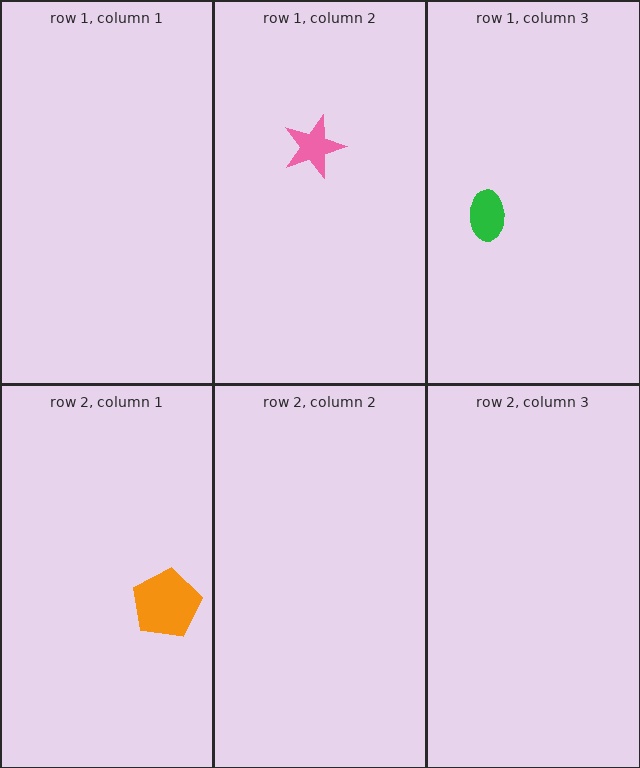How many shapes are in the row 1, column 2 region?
1.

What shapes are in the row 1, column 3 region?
The green ellipse.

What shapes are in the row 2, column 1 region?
The orange pentagon.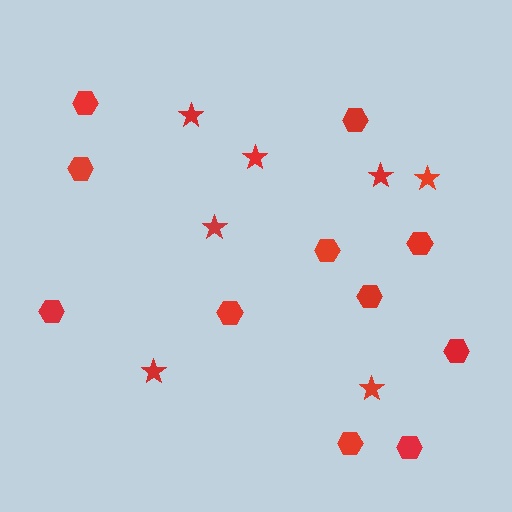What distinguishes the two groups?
There are 2 groups: one group of hexagons (11) and one group of stars (7).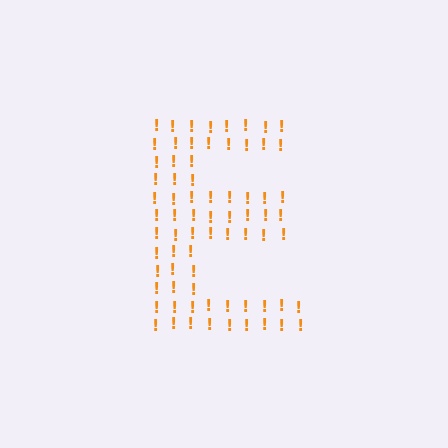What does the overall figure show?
The overall figure shows the letter E.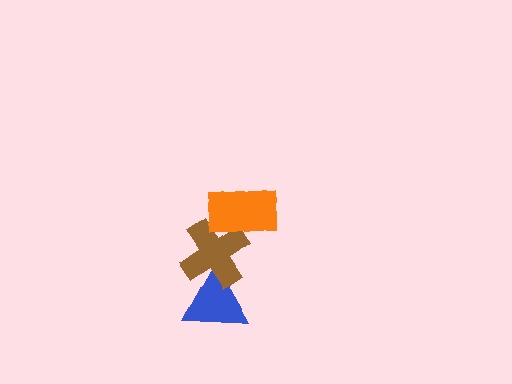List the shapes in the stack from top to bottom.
From top to bottom: the orange rectangle, the brown cross, the blue triangle.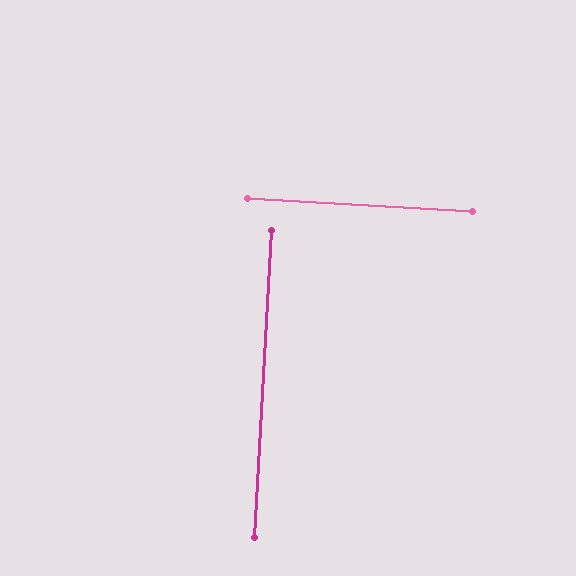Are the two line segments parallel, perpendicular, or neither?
Perpendicular — they meet at approximately 90°.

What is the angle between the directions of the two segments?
Approximately 90 degrees.